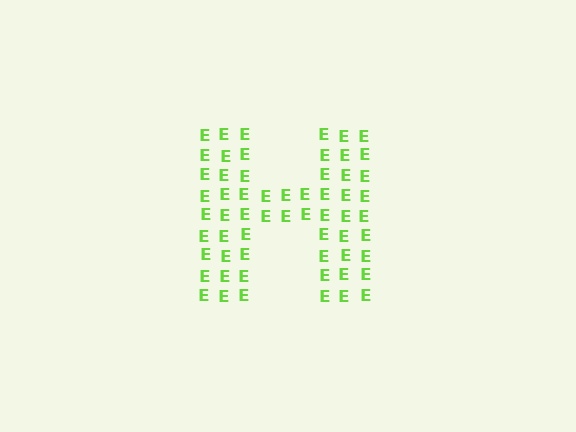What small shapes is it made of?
It is made of small letter E's.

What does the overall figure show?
The overall figure shows the letter H.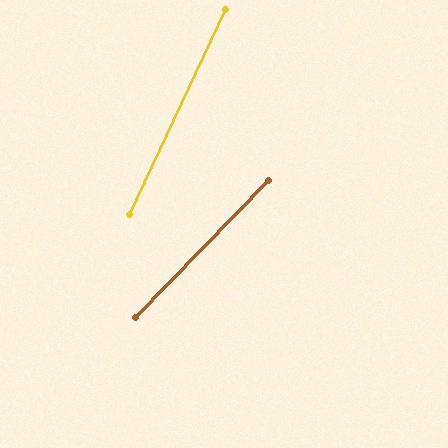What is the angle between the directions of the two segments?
Approximately 19 degrees.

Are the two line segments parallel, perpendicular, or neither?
Neither parallel nor perpendicular — they differ by about 19°.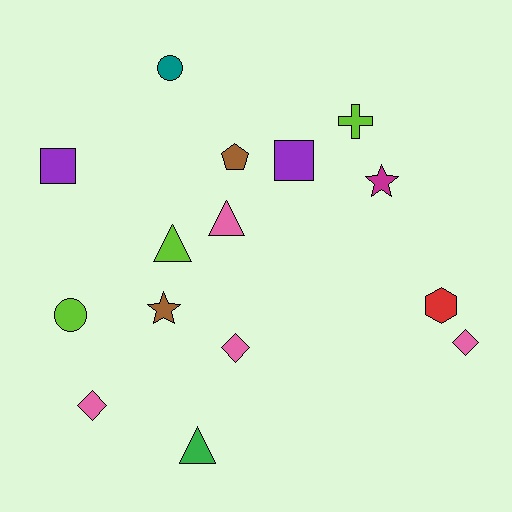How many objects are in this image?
There are 15 objects.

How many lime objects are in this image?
There are 3 lime objects.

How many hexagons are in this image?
There is 1 hexagon.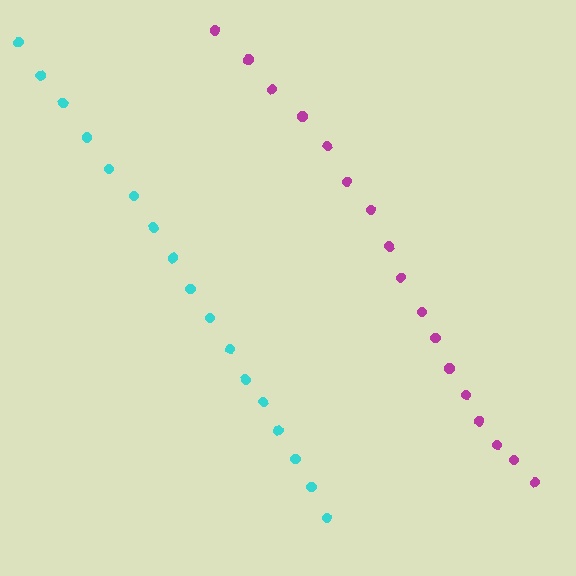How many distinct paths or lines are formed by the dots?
There are 2 distinct paths.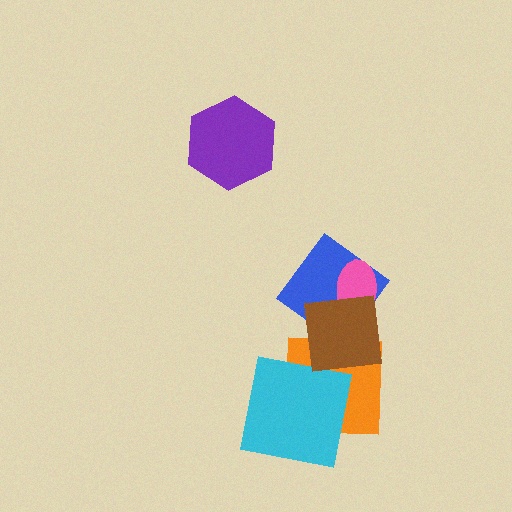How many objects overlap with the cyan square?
1 object overlaps with the cyan square.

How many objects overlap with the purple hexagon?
0 objects overlap with the purple hexagon.